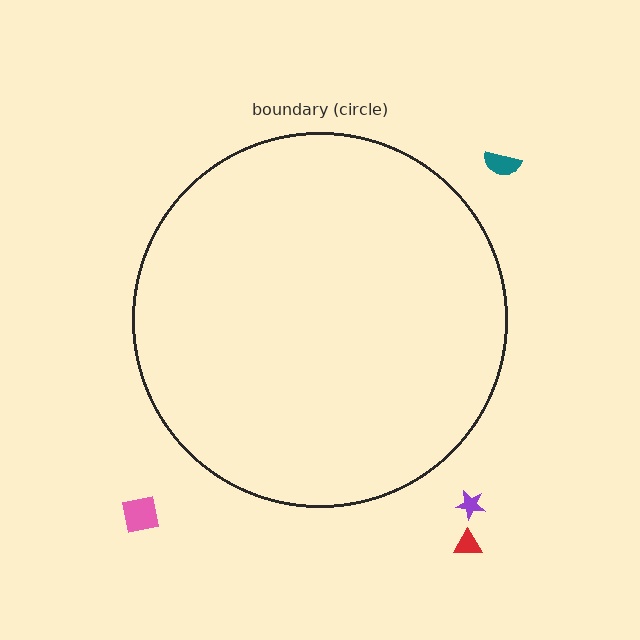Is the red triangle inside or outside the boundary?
Outside.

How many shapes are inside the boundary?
0 inside, 4 outside.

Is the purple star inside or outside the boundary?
Outside.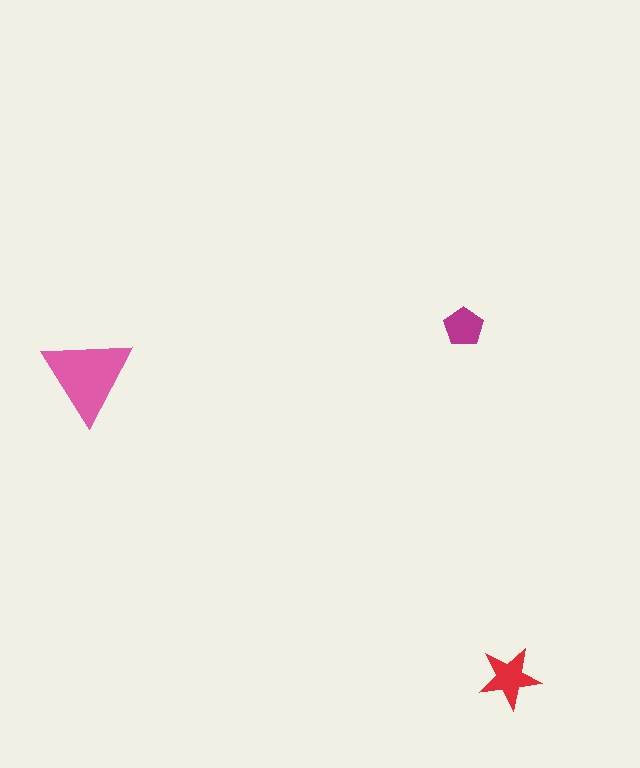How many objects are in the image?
There are 3 objects in the image.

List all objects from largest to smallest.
The pink triangle, the red star, the magenta pentagon.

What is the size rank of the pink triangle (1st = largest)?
1st.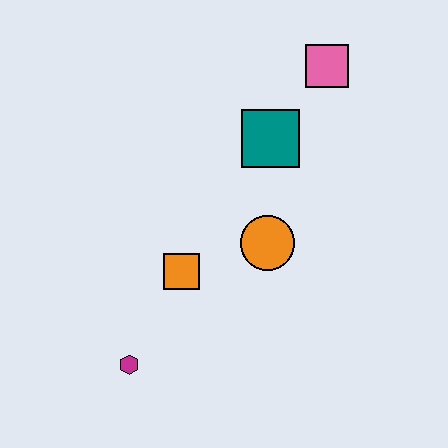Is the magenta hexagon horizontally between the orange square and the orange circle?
No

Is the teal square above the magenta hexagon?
Yes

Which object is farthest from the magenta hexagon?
The pink square is farthest from the magenta hexagon.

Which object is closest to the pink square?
The teal square is closest to the pink square.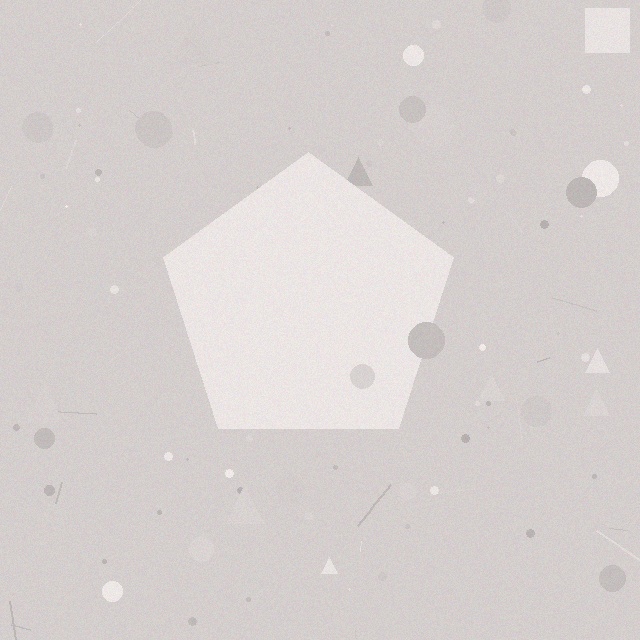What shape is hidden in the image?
A pentagon is hidden in the image.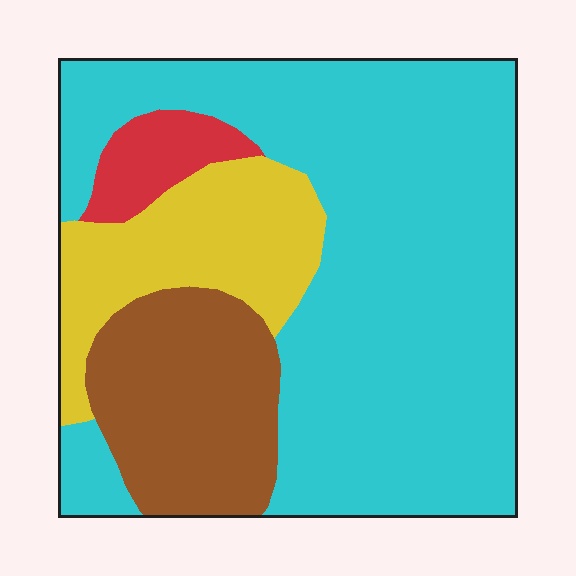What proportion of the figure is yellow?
Yellow takes up about one sixth (1/6) of the figure.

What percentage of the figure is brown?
Brown covers 18% of the figure.